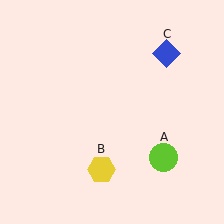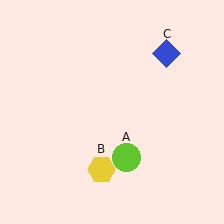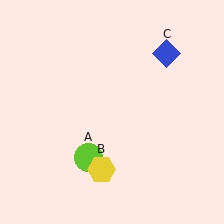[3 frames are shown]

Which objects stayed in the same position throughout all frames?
Yellow hexagon (object B) and blue diamond (object C) remained stationary.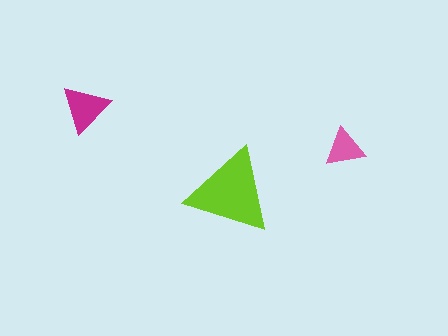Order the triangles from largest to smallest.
the lime one, the magenta one, the pink one.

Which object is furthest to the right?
The pink triangle is rightmost.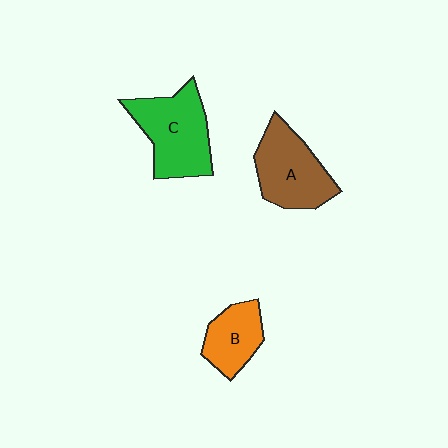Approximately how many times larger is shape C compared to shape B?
Approximately 1.7 times.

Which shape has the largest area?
Shape C (green).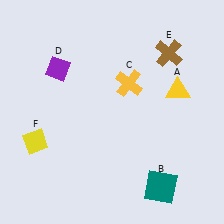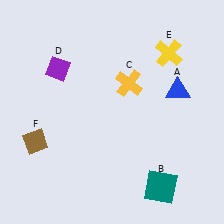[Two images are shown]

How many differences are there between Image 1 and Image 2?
There are 3 differences between the two images.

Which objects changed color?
A changed from yellow to blue. E changed from brown to yellow. F changed from yellow to brown.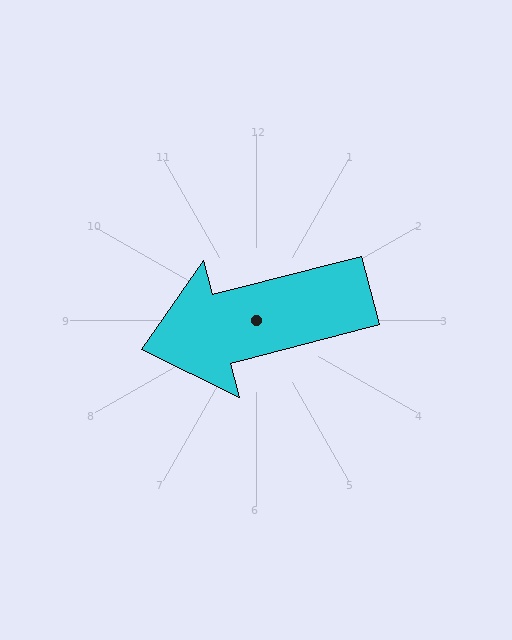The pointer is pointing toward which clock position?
Roughly 9 o'clock.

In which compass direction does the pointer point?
West.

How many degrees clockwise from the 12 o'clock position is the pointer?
Approximately 255 degrees.